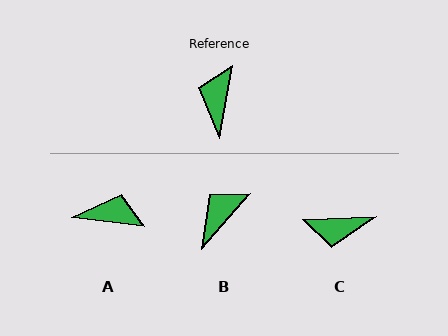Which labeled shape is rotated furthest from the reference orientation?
C, about 103 degrees away.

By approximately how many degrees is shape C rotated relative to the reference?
Approximately 103 degrees counter-clockwise.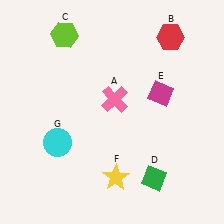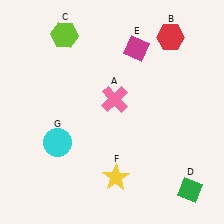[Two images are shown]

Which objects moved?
The objects that moved are: the green diamond (D), the magenta diamond (E).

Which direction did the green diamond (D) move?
The green diamond (D) moved right.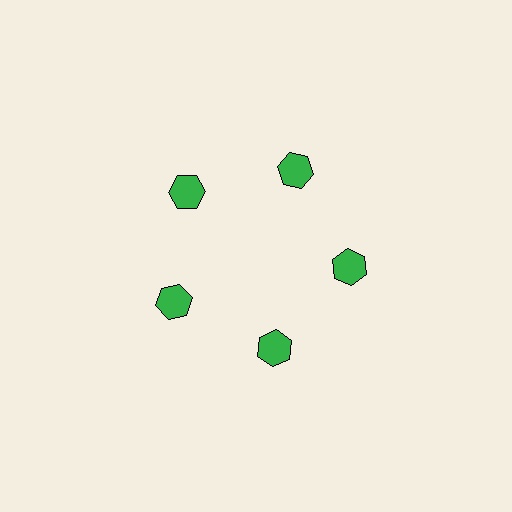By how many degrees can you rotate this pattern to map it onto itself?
The pattern maps onto itself every 72 degrees of rotation.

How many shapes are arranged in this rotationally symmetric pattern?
There are 5 shapes, arranged in 5 groups of 1.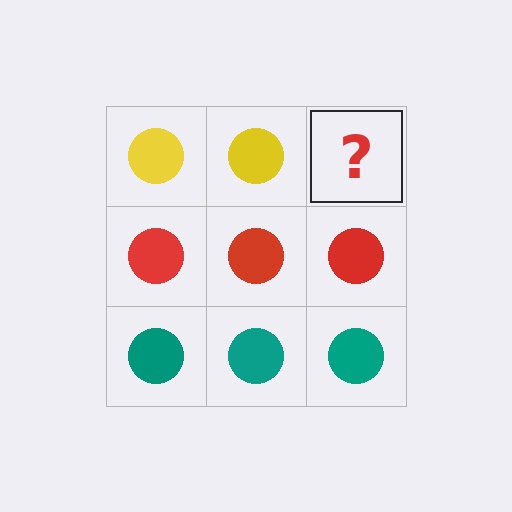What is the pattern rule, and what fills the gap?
The rule is that each row has a consistent color. The gap should be filled with a yellow circle.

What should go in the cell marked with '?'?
The missing cell should contain a yellow circle.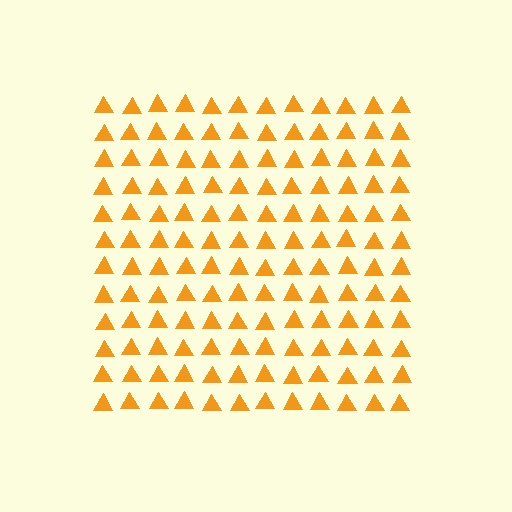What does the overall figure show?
The overall figure shows a square.